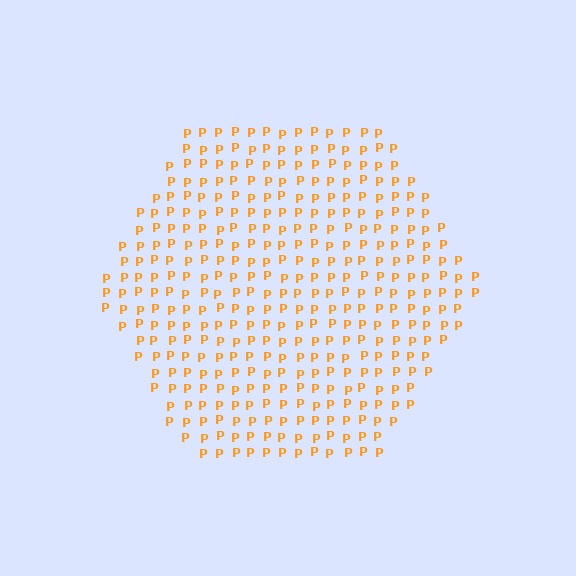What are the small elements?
The small elements are letter P's.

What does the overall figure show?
The overall figure shows a hexagon.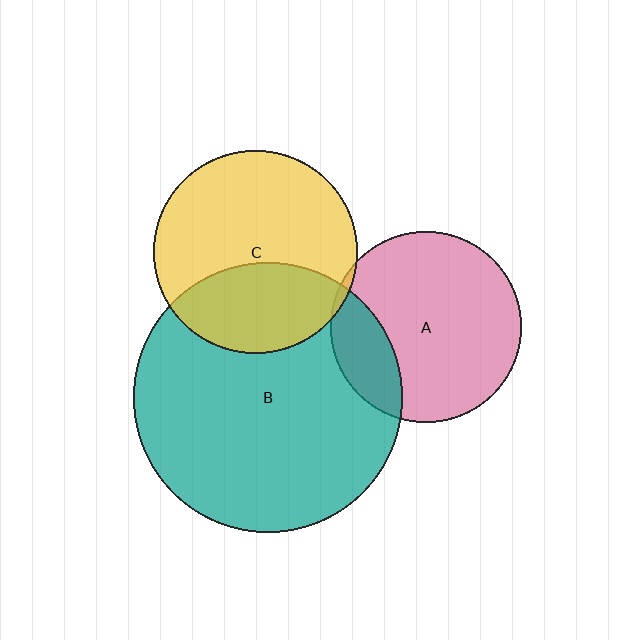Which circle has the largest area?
Circle B (teal).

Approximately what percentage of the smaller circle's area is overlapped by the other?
Approximately 20%.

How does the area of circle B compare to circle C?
Approximately 1.8 times.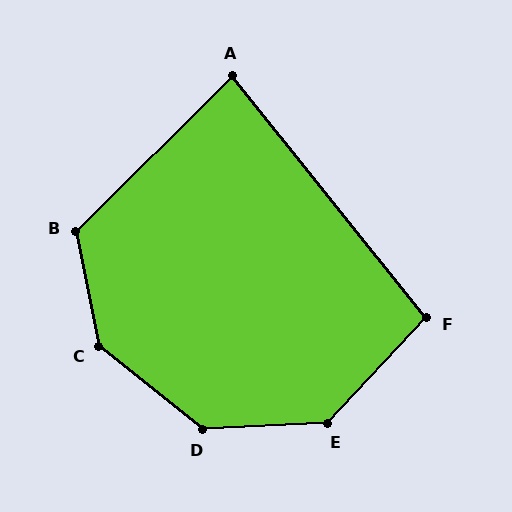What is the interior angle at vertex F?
Approximately 98 degrees (obtuse).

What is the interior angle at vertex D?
Approximately 138 degrees (obtuse).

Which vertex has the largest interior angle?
C, at approximately 140 degrees.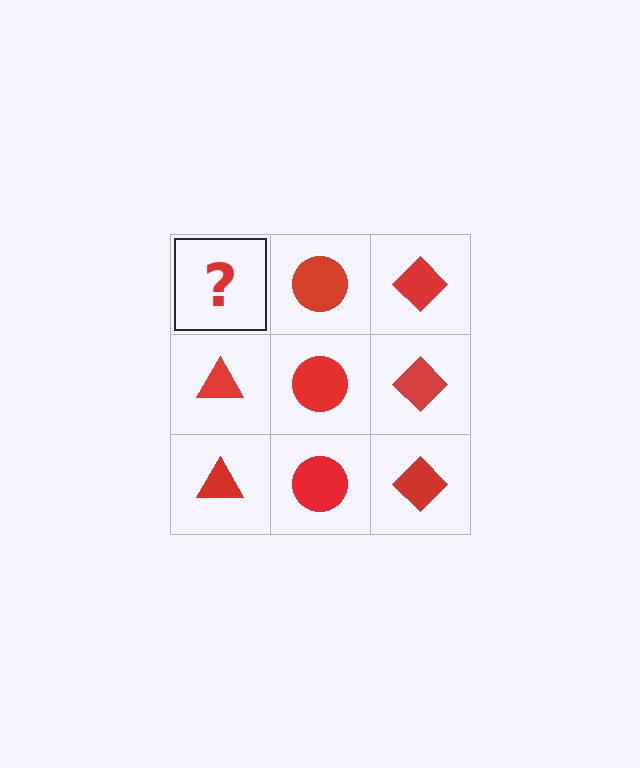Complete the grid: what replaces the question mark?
The question mark should be replaced with a red triangle.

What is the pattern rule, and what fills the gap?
The rule is that each column has a consistent shape. The gap should be filled with a red triangle.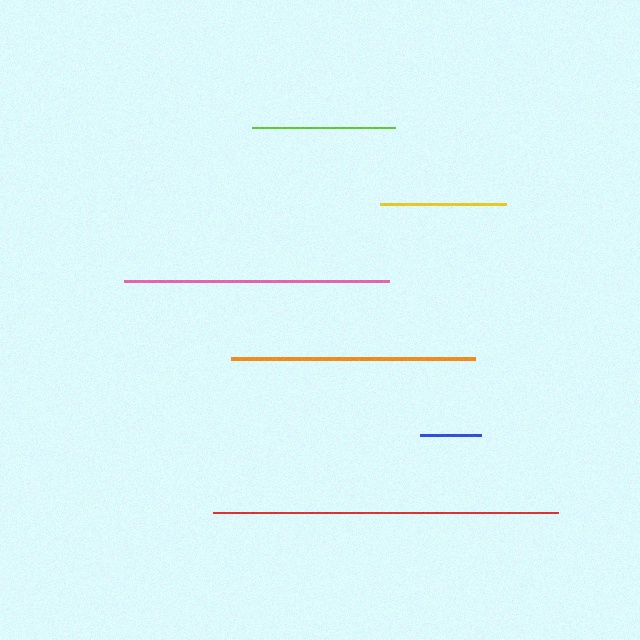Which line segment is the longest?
The red line is the longest at approximately 345 pixels.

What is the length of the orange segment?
The orange segment is approximately 244 pixels long.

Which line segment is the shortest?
The blue line is the shortest at approximately 61 pixels.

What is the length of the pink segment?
The pink segment is approximately 264 pixels long.